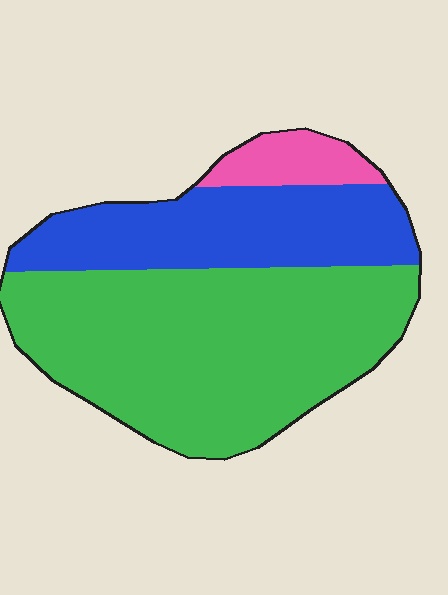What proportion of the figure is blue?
Blue takes up between a sixth and a third of the figure.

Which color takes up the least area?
Pink, at roughly 10%.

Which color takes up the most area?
Green, at roughly 60%.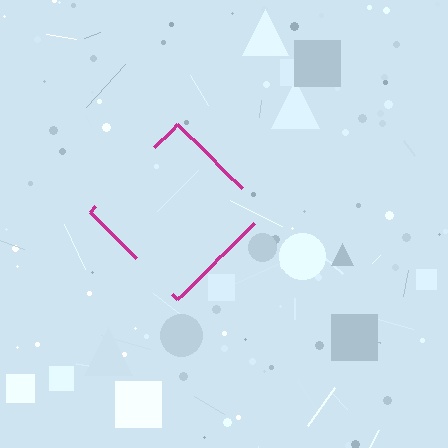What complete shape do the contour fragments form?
The contour fragments form a diamond.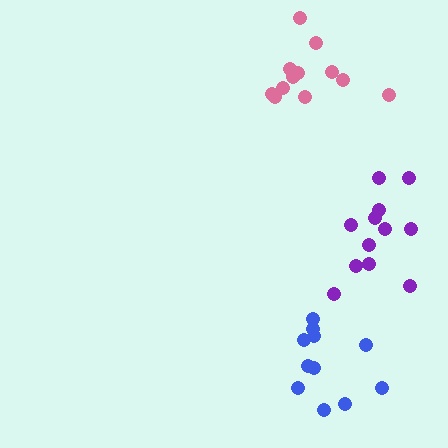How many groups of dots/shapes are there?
There are 3 groups.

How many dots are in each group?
Group 1: 11 dots, Group 2: 12 dots, Group 3: 12 dots (35 total).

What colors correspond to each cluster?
The clusters are colored: blue, purple, pink.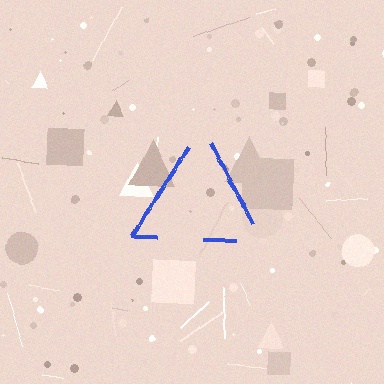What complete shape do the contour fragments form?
The contour fragments form a triangle.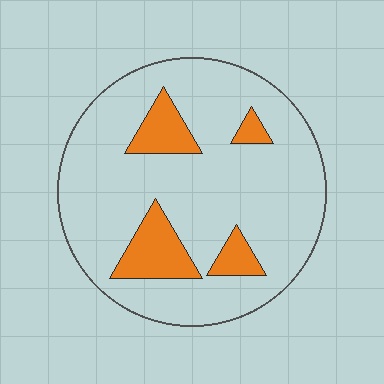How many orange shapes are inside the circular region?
4.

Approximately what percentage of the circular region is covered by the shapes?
Approximately 15%.